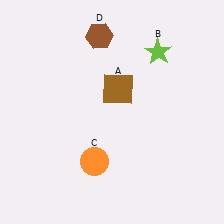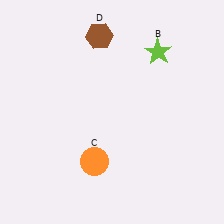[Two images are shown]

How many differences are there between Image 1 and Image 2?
There is 1 difference between the two images.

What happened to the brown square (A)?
The brown square (A) was removed in Image 2. It was in the top-right area of Image 1.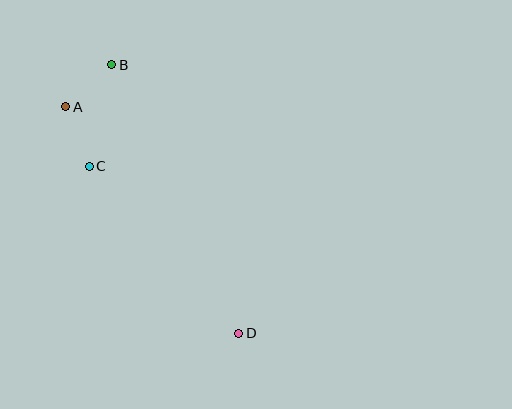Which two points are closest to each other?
Points A and B are closest to each other.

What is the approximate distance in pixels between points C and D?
The distance between C and D is approximately 224 pixels.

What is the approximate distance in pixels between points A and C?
The distance between A and C is approximately 64 pixels.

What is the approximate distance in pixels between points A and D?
The distance between A and D is approximately 285 pixels.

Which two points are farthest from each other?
Points B and D are farthest from each other.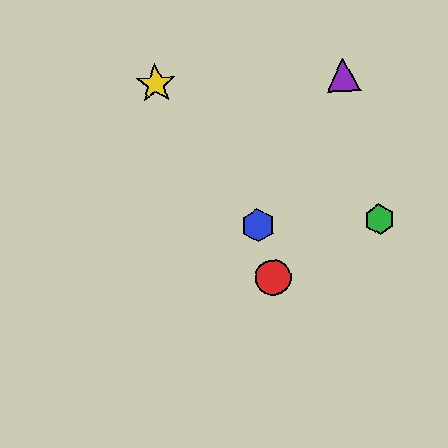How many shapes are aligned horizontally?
2 shapes (the blue hexagon, the green hexagon) are aligned horizontally.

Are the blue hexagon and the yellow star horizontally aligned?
No, the blue hexagon is at y≈225 and the yellow star is at y≈84.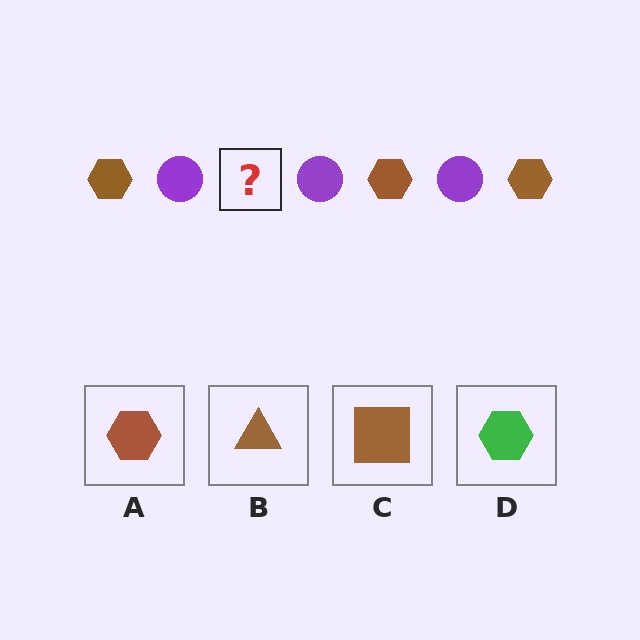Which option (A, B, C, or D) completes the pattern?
A.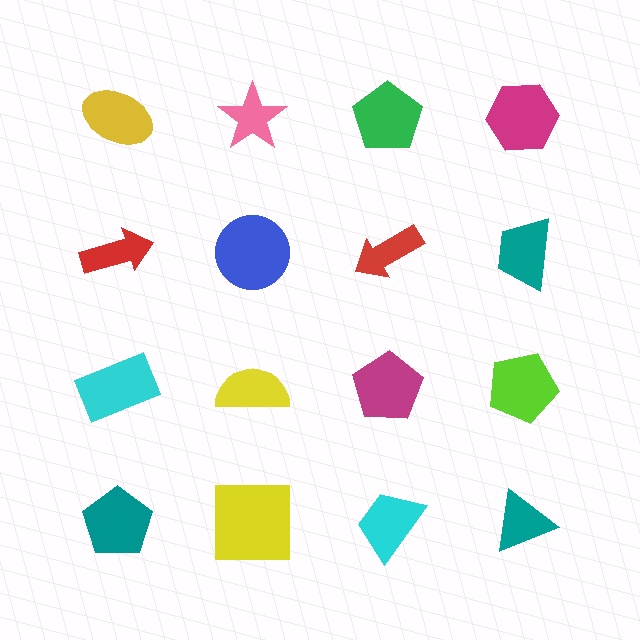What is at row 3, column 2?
A yellow semicircle.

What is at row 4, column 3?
A cyan trapezoid.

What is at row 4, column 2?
A yellow square.